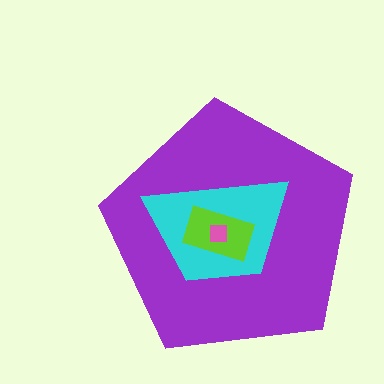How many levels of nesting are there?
4.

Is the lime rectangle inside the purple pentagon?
Yes.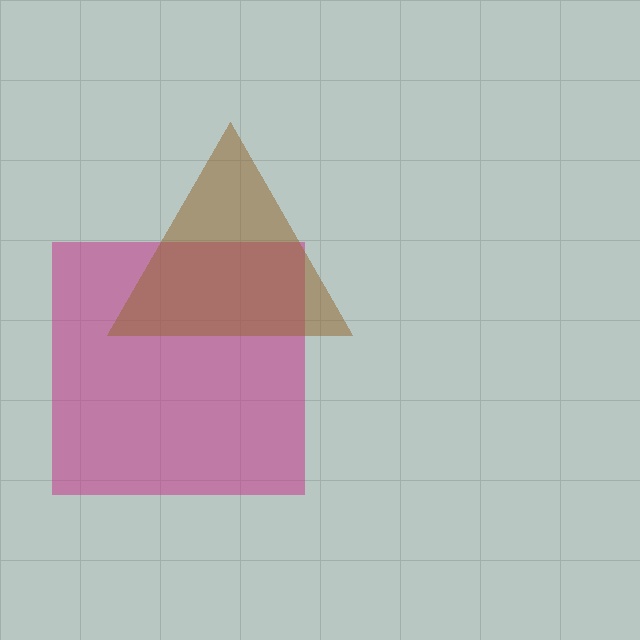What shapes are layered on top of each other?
The layered shapes are: a magenta square, a brown triangle.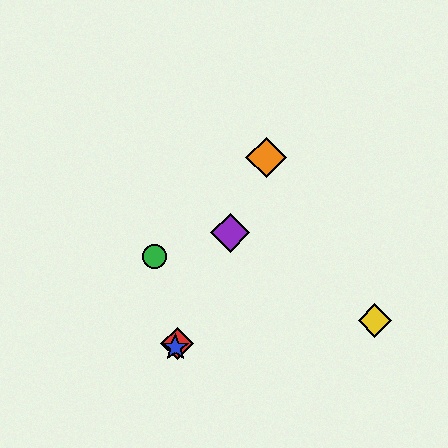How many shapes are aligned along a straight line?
4 shapes (the red diamond, the blue star, the purple diamond, the orange diamond) are aligned along a straight line.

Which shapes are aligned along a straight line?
The red diamond, the blue star, the purple diamond, the orange diamond are aligned along a straight line.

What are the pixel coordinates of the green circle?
The green circle is at (154, 257).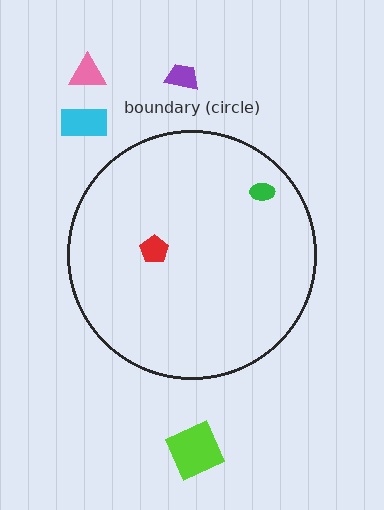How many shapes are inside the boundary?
2 inside, 4 outside.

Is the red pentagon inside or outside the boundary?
Inside.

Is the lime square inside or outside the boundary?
Outside.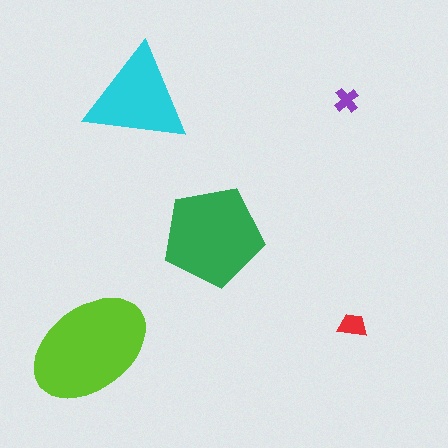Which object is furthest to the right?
The red trapezoid is rightmost.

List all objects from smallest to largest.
The purple cross, the red trapezoid, the cyan triangle, the green pentagon, the lime ellipse.